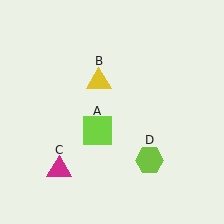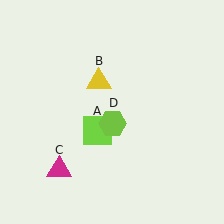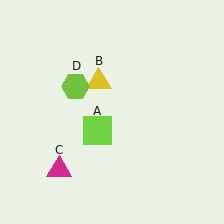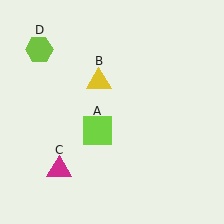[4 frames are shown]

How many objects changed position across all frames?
1 object changed position: lime hexagon (object D).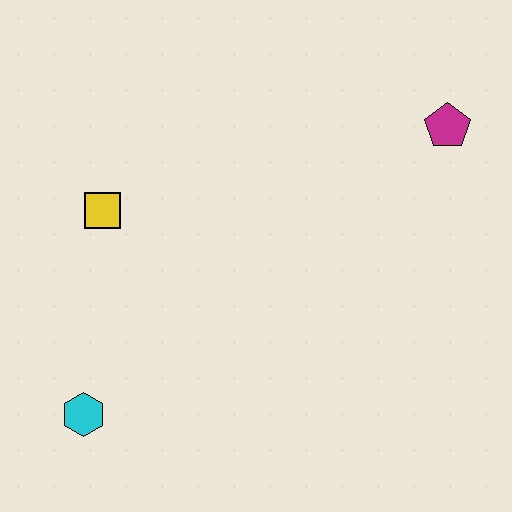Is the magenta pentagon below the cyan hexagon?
No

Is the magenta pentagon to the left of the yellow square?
No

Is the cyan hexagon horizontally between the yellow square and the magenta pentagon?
No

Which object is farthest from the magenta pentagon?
The cyan hexagon is farthest from the magenta pentagon.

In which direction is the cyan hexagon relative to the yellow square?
The cyan hexagon is below the yellow square.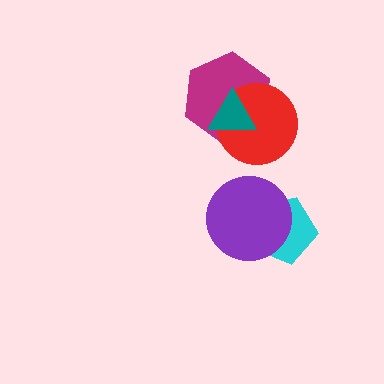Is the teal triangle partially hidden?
No, no other shape covers it.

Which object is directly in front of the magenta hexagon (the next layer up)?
The red circle is directly in front of the magenta hexagon.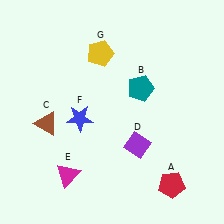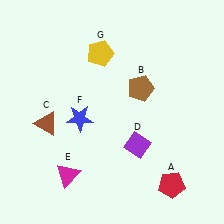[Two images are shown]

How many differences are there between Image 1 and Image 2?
There is 1 difference between the two images.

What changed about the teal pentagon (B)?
In Image 1, B is teal. In Image 2, it changed to brown.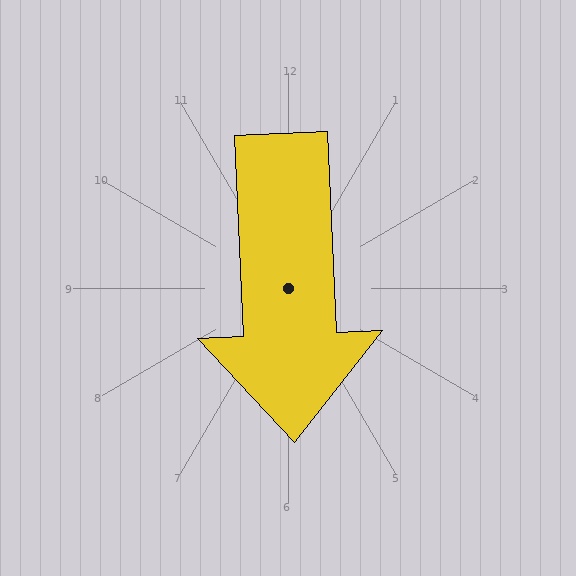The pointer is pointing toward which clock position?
Roughly 6 o'clock.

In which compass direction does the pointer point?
South.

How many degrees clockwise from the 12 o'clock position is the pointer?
Approximately 177 degrees.